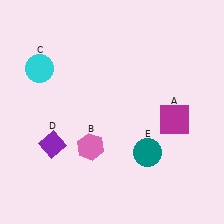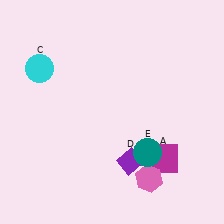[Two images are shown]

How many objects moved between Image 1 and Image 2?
3 objects moved between the two images.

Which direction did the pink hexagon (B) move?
The pink hexagon (B) moved right.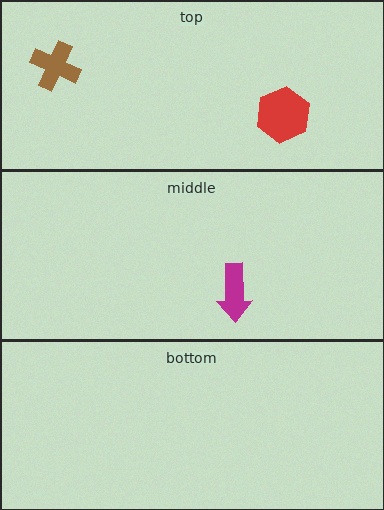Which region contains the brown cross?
The top region.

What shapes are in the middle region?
The magenta arrow.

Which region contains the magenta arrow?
The middle region.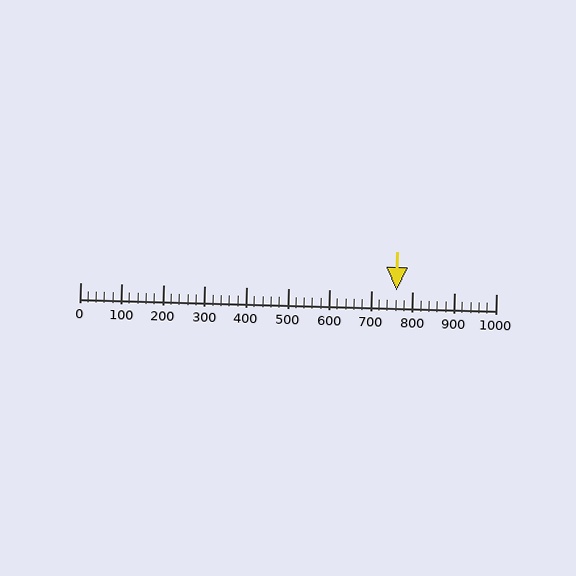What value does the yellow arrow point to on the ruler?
The yellow arrow points to approximately 760.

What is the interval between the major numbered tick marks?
The major tick marks are spaced 100 units apart.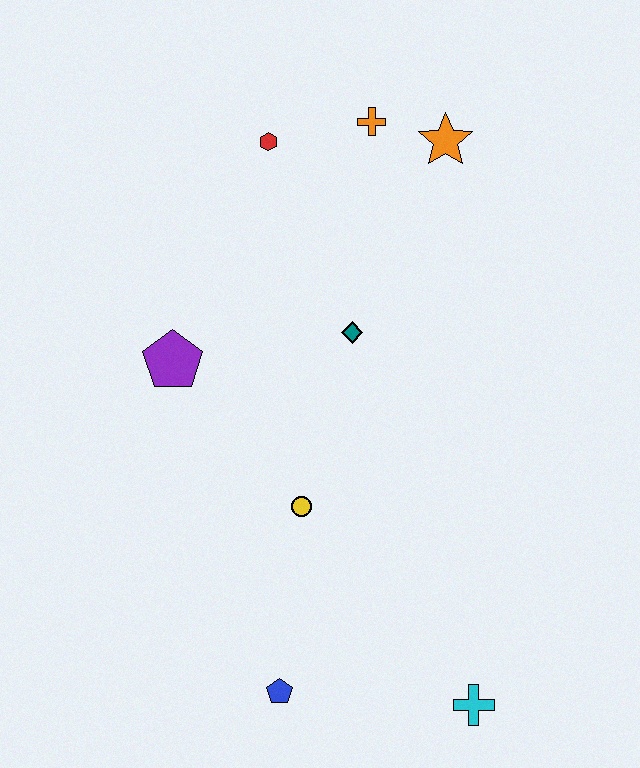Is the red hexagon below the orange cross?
Yes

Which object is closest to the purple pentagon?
The teal diamond is closest to the purple pentagon.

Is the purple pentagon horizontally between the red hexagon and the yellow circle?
No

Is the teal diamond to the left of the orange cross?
Yes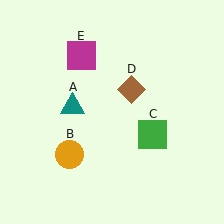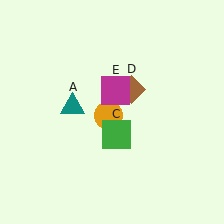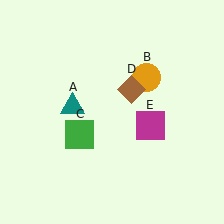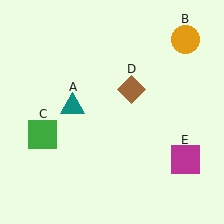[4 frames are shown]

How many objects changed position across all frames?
3 objects changed position: orange circle (object B), green square (object C), magenta square (object E).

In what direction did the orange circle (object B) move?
The orange circle (object B) moved up and to the right.